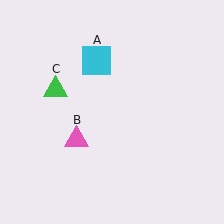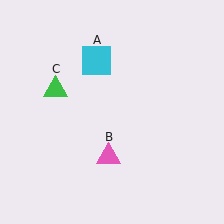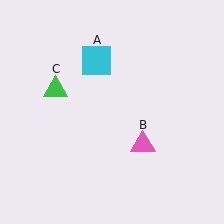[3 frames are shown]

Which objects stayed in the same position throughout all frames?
Cyan square (object A) and green triangle (object C) remained stationary.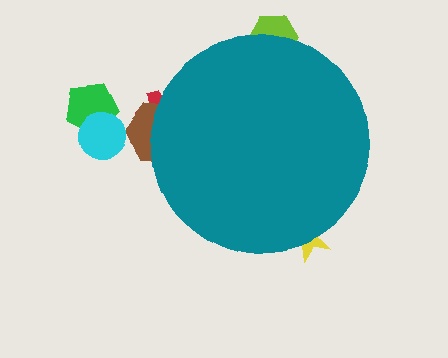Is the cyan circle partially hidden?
No, the cyan circle is fully visible.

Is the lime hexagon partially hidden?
Yes, the lime hexagon is partially hidden behind the teal circle.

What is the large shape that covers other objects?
A teal circle.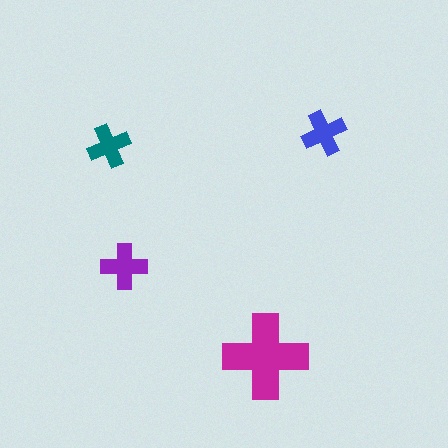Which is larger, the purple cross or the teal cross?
The purple one.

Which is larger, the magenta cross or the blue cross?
The magenta one.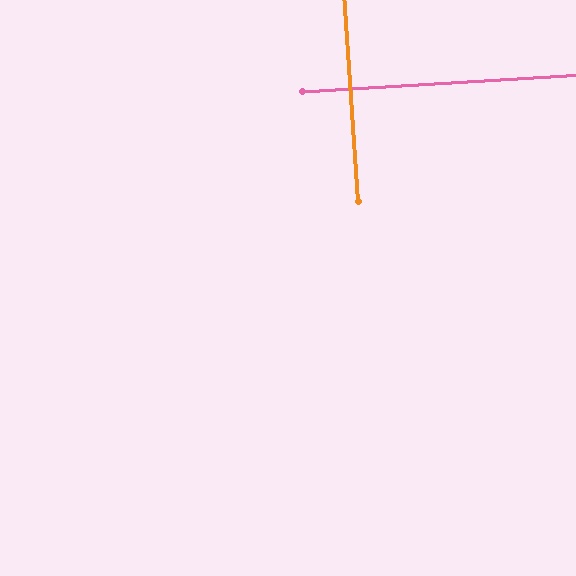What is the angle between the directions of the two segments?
Approximately 89 degrees.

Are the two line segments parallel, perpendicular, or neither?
Perpendicular — they meet at approximately 89°.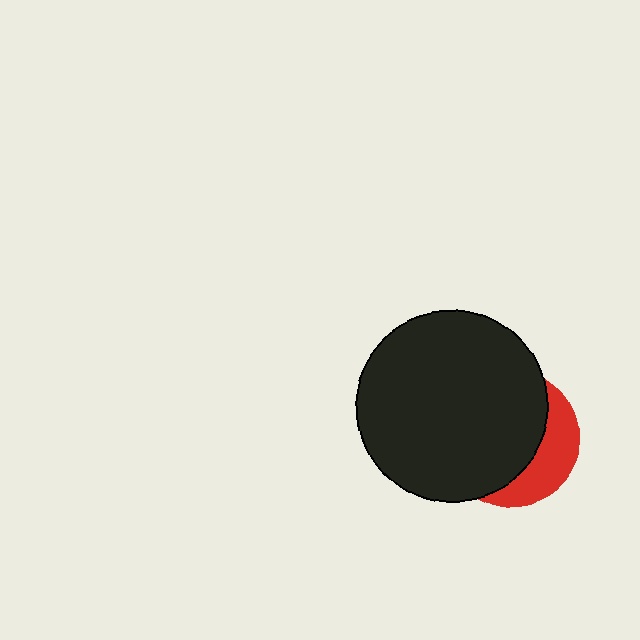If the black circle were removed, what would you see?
You would see the complete red circle.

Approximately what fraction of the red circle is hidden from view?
Roughly 69% of the red circle is hidden behind the black circle.